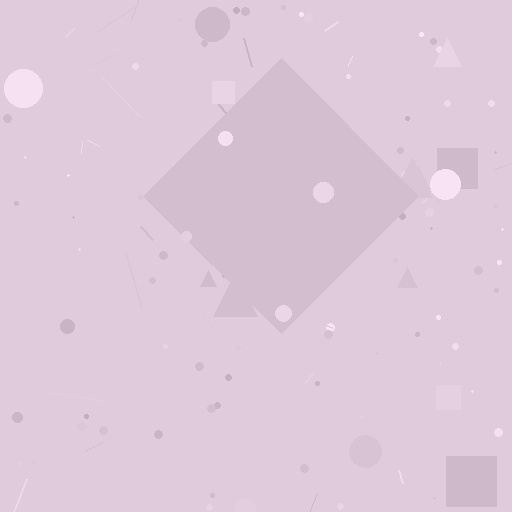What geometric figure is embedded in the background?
A diamond is embedded in the background.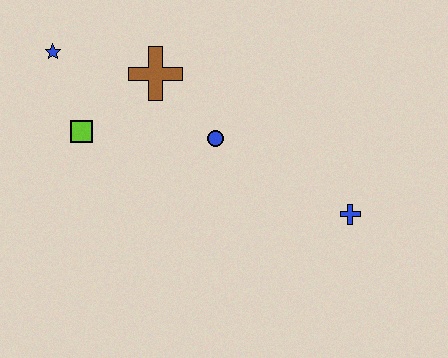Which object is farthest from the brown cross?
The blue cross is farthest from the brown cross.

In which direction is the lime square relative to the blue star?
The lime square is below the blue star.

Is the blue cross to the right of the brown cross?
Yes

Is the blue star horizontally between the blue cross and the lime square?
No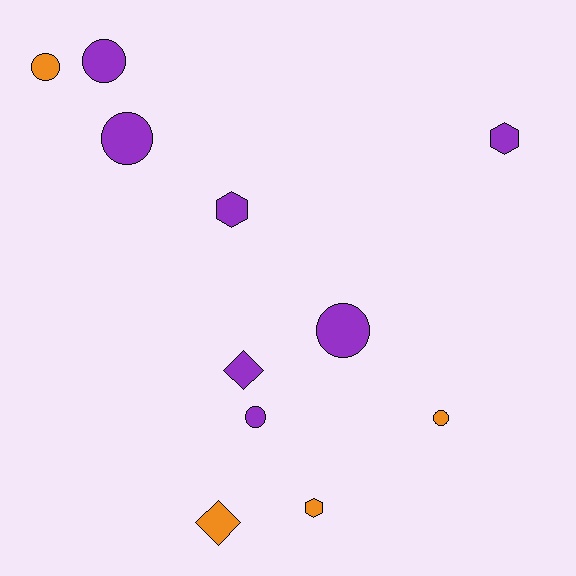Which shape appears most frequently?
Circle, with 6 objects.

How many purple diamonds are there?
There is 1 purple diamond.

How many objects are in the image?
There are 11 objects.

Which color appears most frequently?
Purple, with 7 objects.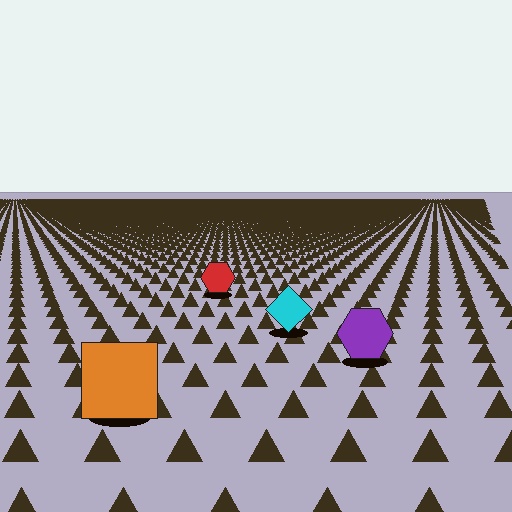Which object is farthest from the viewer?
The red hexagon is farthest from the viewer. It appears smaller and the ground texture around it is denser.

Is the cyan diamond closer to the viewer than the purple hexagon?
No. The purple hexagon is closer — you can tell from the texture gradient: the ground texture is coarser near it.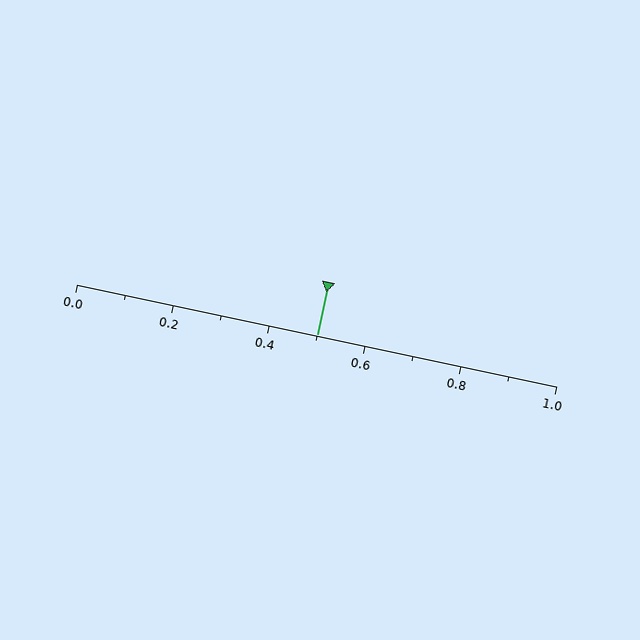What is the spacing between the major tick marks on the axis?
The major ticks are spaced 0.2 apart.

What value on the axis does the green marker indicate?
The marker indicates approximately 0.5.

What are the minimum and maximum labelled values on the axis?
The axis runs from 0.0 to 1.0.